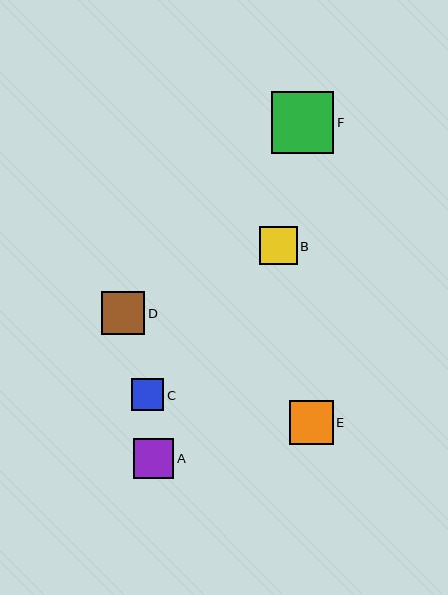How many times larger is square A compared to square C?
Square A is approximately 1.2 times the size of square C.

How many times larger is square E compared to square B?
Square E is approximately 1.2 times the size of square B.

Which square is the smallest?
Square C is the smallest with a size of approximately 32 pixels.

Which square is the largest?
Square F is the largest with a size of approximately 62 pixels.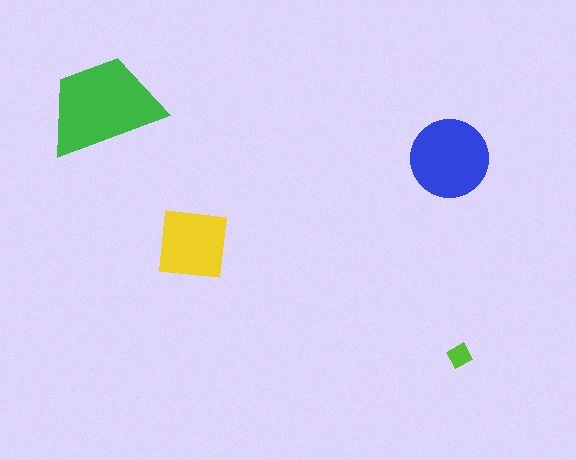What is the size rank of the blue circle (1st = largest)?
2nd.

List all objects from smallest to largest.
The lime diamond, the yellow square, the blue circle, the green trapezoid.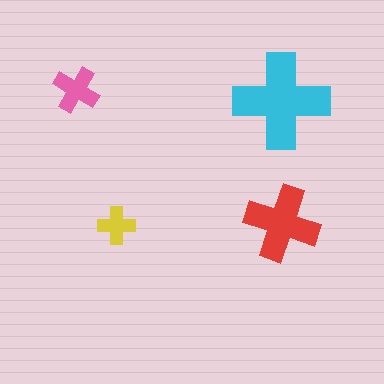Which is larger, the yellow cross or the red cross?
The red one.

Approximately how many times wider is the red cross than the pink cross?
About 1.5 times wider.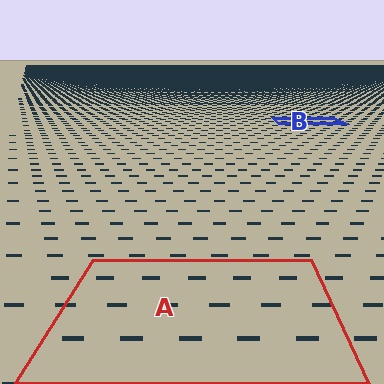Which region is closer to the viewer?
Region A is closer. The texture elements there are larger and more spread out.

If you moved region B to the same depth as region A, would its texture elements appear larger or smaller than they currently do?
They would appear larger. At a closer depth, the same texture elements are projected at a bigger on-screen size.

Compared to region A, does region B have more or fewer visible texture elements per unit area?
Region B has more texture elements per unit area — they are packed more densely because it is farther away.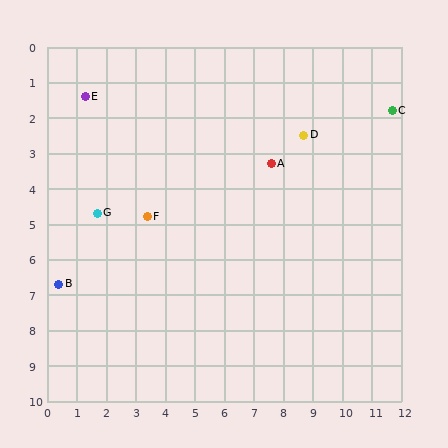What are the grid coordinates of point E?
Point E is at approximately (1.3, 1.4).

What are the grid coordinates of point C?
Point C is at approximately (11.7, 1.8).